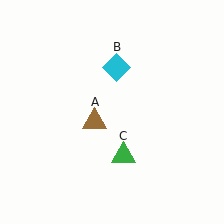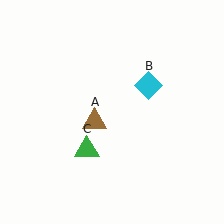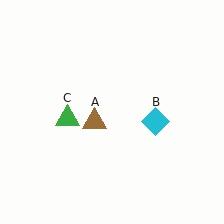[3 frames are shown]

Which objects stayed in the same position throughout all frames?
Brown triangle (object A) remained stationary.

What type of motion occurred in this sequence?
The cyan diamond (object B), green triangle (object C) rotated clockwise around the center of the scene.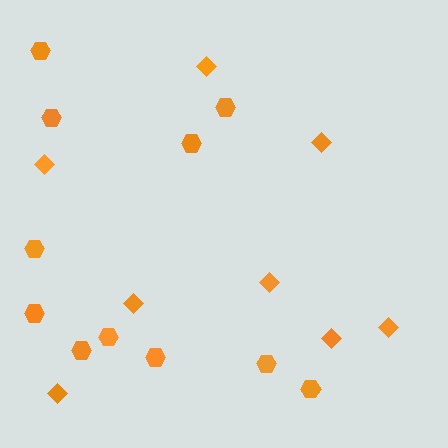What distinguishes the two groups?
There are 2 groups: one group of diamonds (8) and one group of hexagons (11).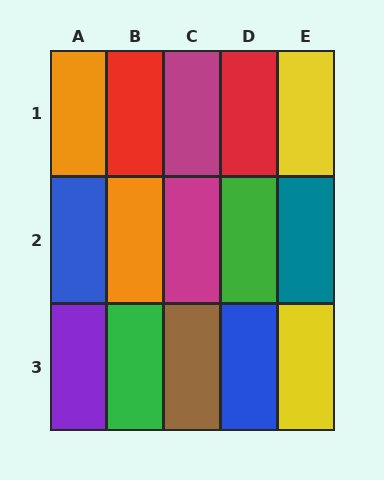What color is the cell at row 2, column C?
Magenta.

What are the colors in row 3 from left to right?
Purple, green, brown, blue, yellow.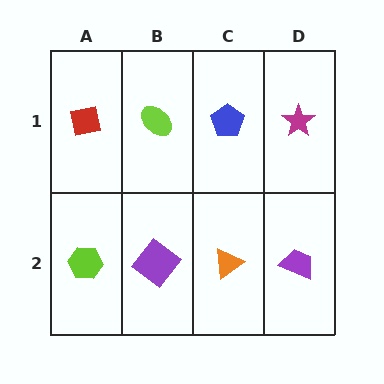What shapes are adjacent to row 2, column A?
A red square (row 1, column A), a purple diamond (row 2, column B).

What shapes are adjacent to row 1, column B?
A purple diamond (row 2, column B), a red square (row 1, column A), a blue pentagon (row 1, column C).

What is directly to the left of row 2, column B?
A lime hexagon.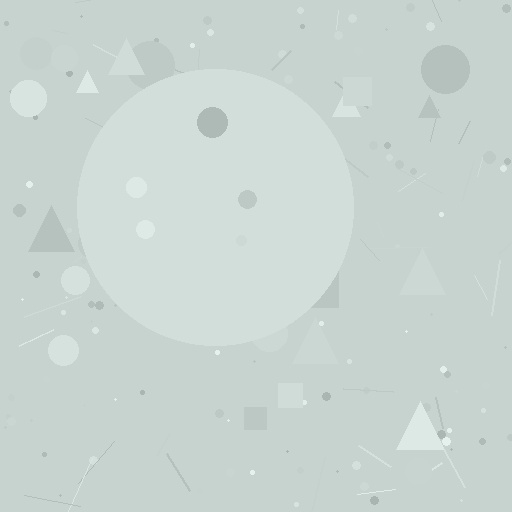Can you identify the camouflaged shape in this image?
The camouflaged shape is a circle.